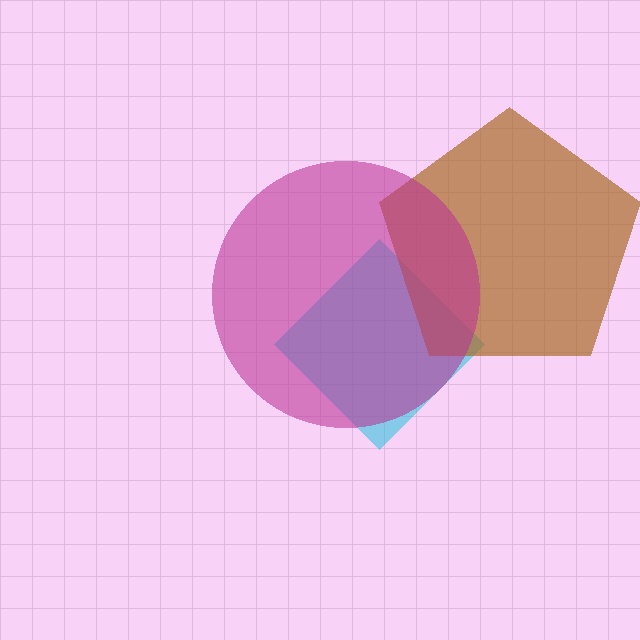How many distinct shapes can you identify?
There are 3 distinct shapes: a cyan diamond, a brown pentagon, a magenta circle.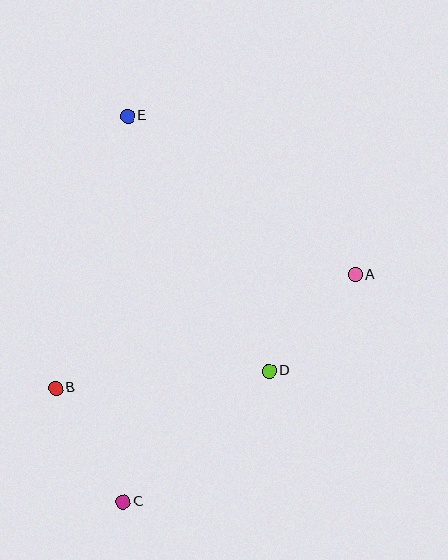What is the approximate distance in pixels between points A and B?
The distance between A and B is approximately 320 pixels.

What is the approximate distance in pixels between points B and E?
The distance between B and E is approximately 282 pixels.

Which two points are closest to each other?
Points A and D are closest to each other.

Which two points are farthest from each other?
Points C and E are farthest from each other.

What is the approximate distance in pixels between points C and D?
The distance between C and D is approximately 196 pixels.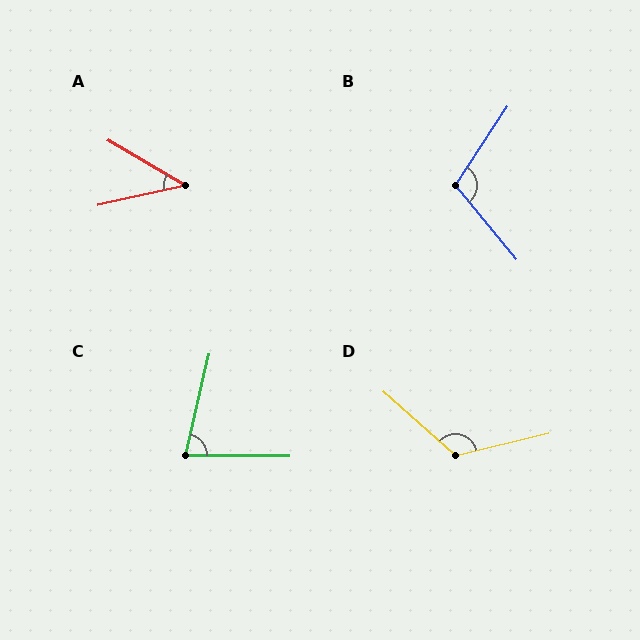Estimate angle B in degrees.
Approximately 107 degrees.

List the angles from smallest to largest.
A (43°), C (77°), B (107°), D (125°).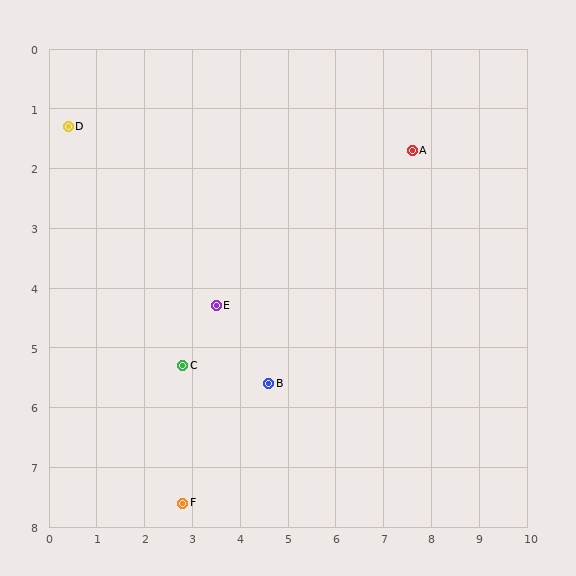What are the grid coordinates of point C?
Point C is at approximately (2.8, 5.3).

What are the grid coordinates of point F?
Point F is at approximately (2.8, 7.6).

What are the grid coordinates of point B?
Point B is at approximately (4.6, 5.6).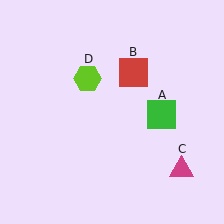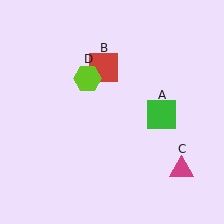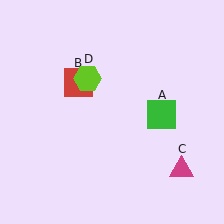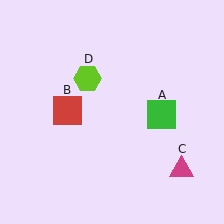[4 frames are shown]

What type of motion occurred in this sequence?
The red square (object B) rotated counterclockwise around the center of the scene.